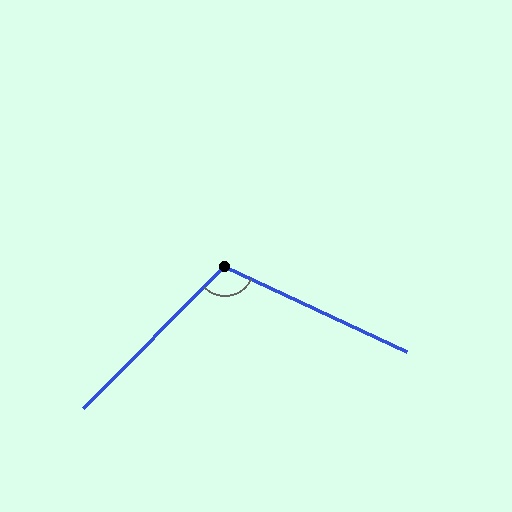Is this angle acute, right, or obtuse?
It is obtuse.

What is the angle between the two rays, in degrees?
Approximately 110 degrees.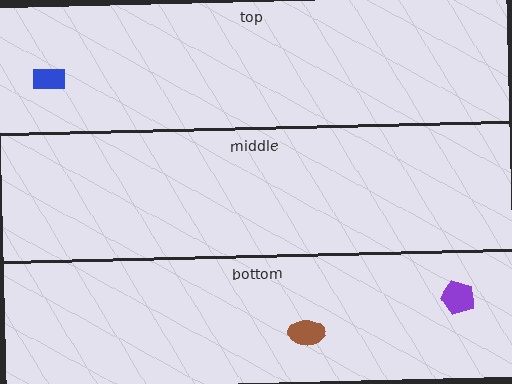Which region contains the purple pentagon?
The bottom region.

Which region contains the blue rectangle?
The top region.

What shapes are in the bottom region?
The brown ellipse, the purple pentagon.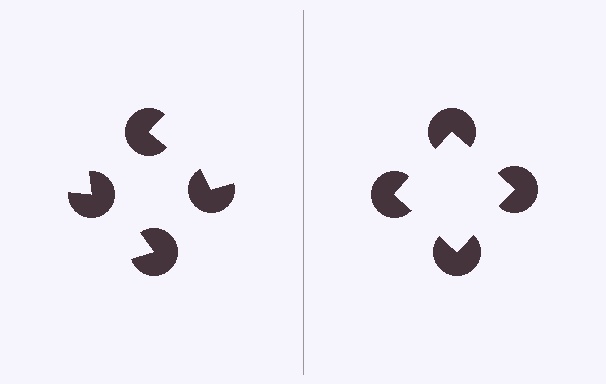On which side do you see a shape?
An illusory square appears on the right side. On the left side the wedge cuts are rotated, so no coherent shape forms.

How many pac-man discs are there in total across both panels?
8 — 4 on each side.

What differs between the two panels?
The pac-man discs are positioned identically on both sides; only the wedge orientations differ. On the right they align to a square; on the left they are misaligned.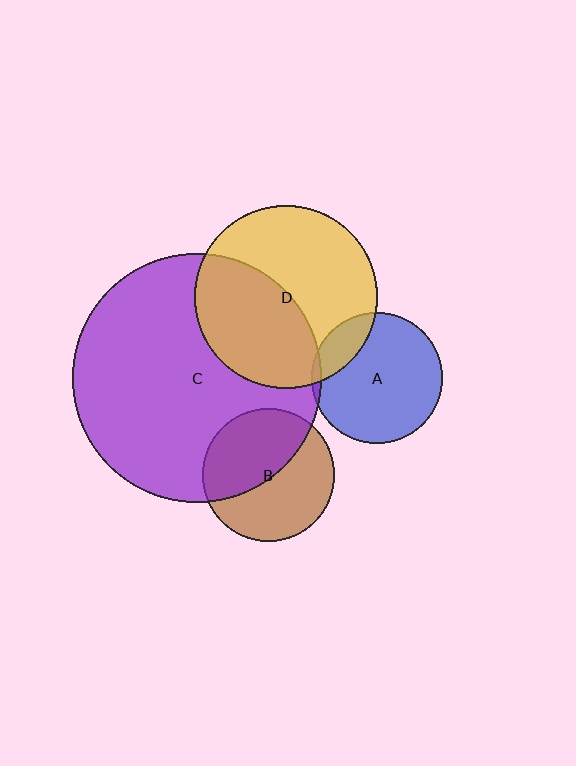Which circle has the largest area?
Circle C (purple).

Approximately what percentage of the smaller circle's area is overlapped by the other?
Approximately 5%.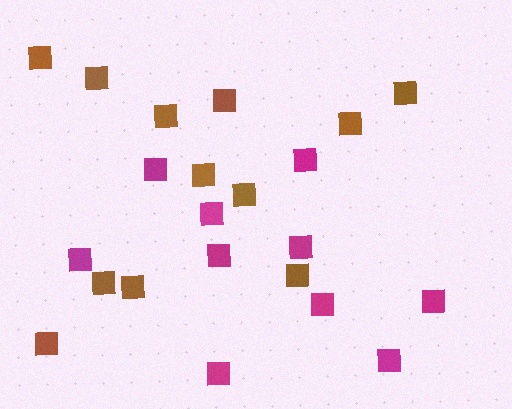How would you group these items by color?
There are 2 groups: one group of brown squares (12) and one group of magenta squares (10).